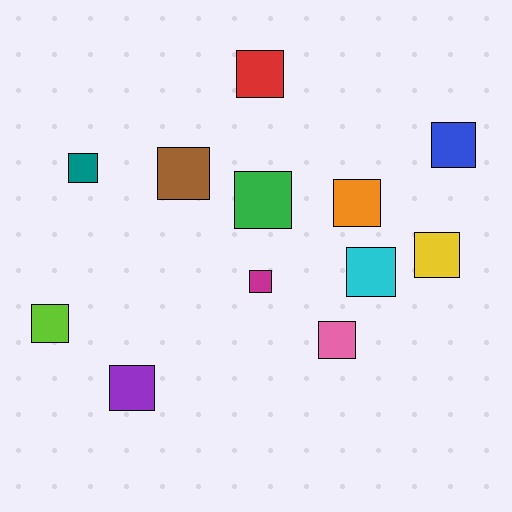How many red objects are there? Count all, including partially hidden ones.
There is 1 red object.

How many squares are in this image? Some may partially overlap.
There are 12 squares.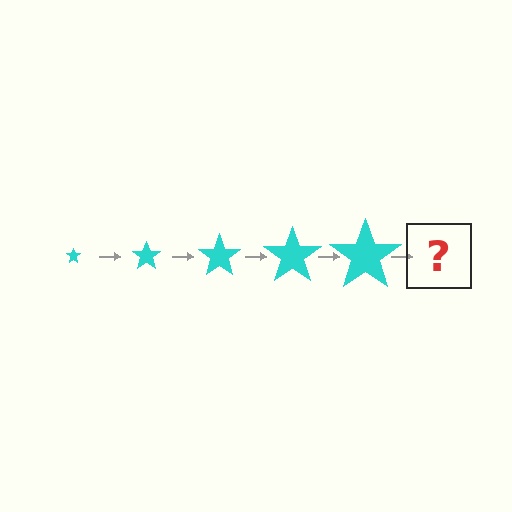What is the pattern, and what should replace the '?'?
The pattern is that the star gets progressively larger each step. The '?' should be a cyan star, larger than the previous one.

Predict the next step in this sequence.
The next step is a cyan star, larger than the previous one.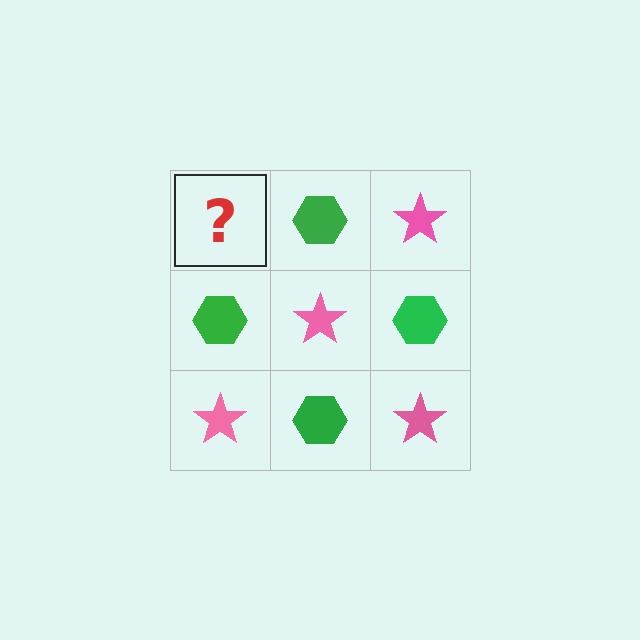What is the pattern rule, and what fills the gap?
The rule is that it alternates pink star and green hexagon in a checkerboard pattern. The gap should be filled with a pink star.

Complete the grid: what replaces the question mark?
The question mark should be replaced with a pink star.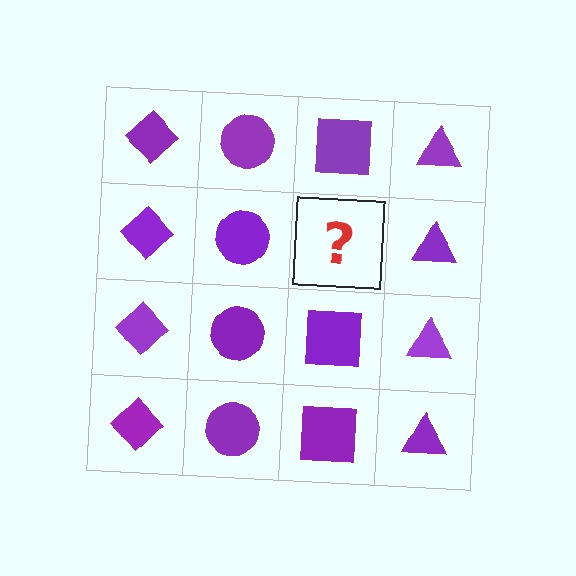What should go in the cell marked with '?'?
The missing cell should contain a purple square.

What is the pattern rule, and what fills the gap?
The rule is that each column has a consistent shape. The gap should be filled with a purple square.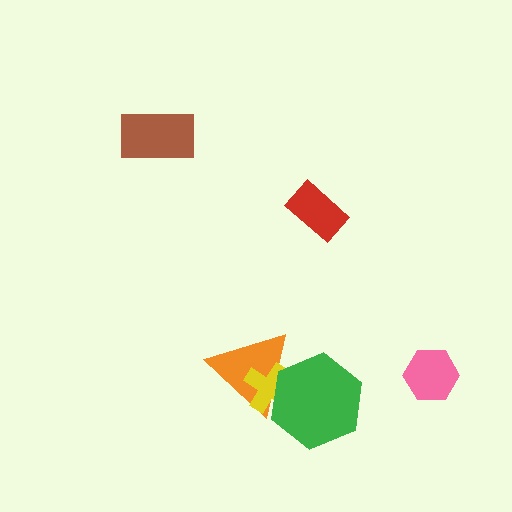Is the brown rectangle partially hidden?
No, no other shape covers it.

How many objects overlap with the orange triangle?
2 objects overlap with the orange triangle.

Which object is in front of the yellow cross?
The green hexagon is in front of the yellow cross.